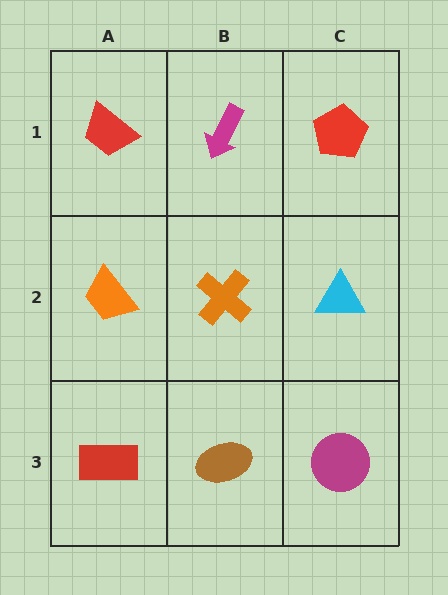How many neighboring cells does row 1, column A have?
2.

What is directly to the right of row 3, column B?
A magenta circle.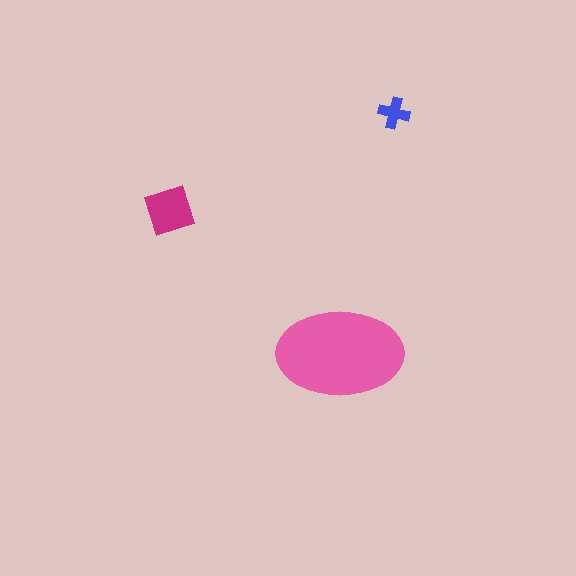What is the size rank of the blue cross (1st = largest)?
3rd.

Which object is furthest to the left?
The magenta diamond is leftmost.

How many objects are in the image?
There are 3 objects in the image.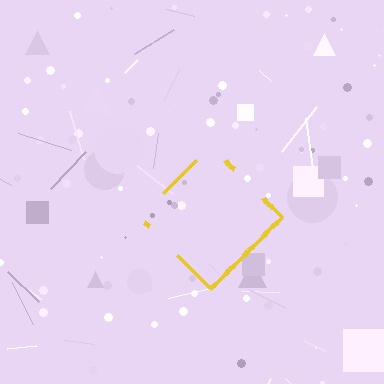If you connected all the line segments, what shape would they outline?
They would outline a diamond.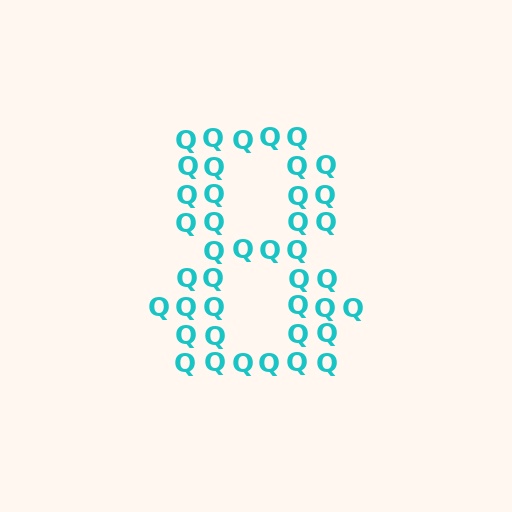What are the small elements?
The small elements are letter Q's.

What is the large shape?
The large shape is the digit 8.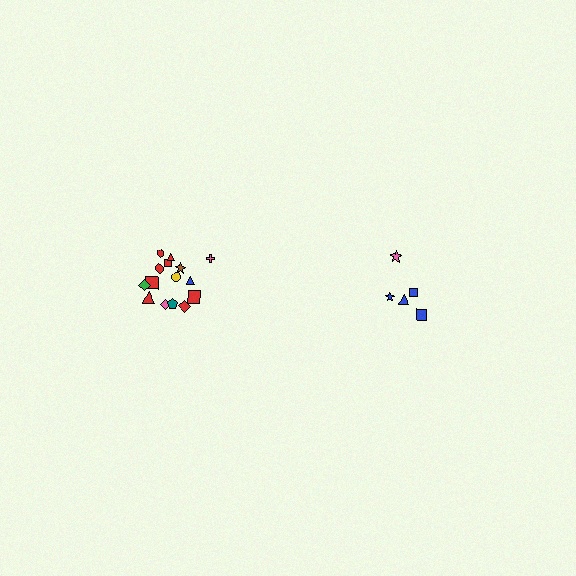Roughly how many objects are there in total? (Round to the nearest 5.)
Roughly 20 objects in total.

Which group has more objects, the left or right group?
The left group.